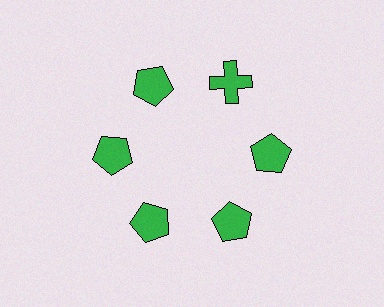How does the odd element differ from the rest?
It has a different shape: cross instead of pentagon.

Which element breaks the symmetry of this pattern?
The green cross at roughly the 1 o'clock position breaks the symmetry. All other shapes are green pentagons.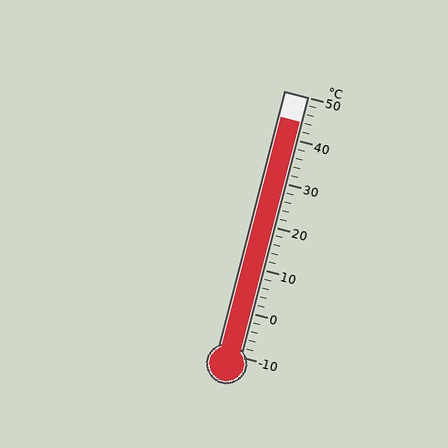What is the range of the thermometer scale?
The thermometer scale ranges from -10°C to 50°C.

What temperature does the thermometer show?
The thermometer shows approximately 44°C.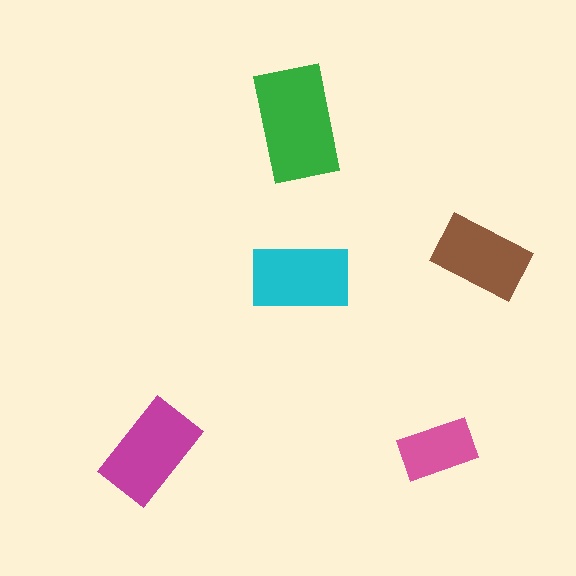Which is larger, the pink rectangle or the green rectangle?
The green one.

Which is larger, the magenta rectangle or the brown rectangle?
The magenta one.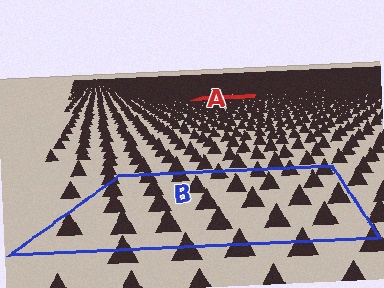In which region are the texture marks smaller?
The texture marks are smaller in region A, because it is farther away.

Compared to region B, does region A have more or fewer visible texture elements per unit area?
Region A has more texture elements per unit area — they are packed more densely because it is farther away.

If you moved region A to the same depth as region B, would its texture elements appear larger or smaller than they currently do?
They would appear larger. At a closer depth, the same texture elements are projected at a bigger on-screen size.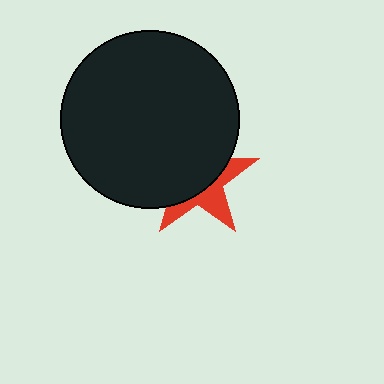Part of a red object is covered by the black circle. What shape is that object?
It is a star.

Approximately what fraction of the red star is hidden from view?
Roughly 62% of the red star is hidden behind the black circle.